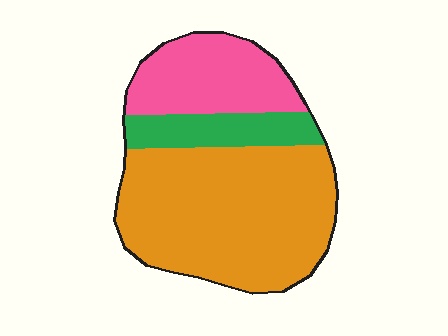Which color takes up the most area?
Orange, at roughly 60%.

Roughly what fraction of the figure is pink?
Pink covers roughly 25% of the figure.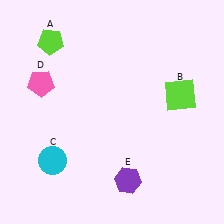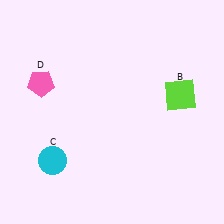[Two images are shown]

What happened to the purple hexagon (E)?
The purple hexagon (E) was removed in Image 2. It was in the bottom-right area of Image 1.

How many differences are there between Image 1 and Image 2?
There are 2 differences between the two images.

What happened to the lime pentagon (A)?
The lime pentagon (A) was removed in Image 2. It was in the top-left area of Image 1.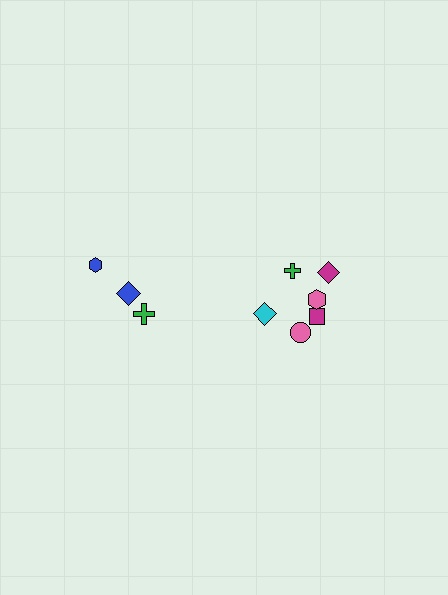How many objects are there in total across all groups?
There are 9 objects.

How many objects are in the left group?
There are 3 objects.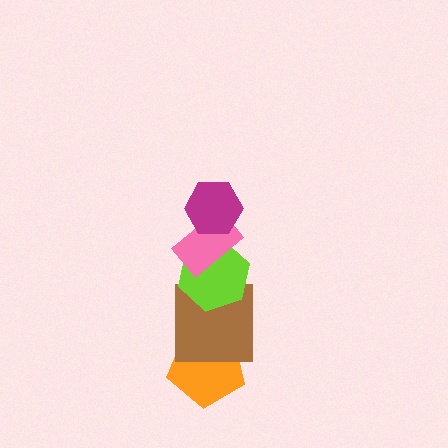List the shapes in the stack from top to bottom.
From top to bottom: the magenta hexagon, the pink rectangle, the lime hexagon, the brown square, the orange pentagon.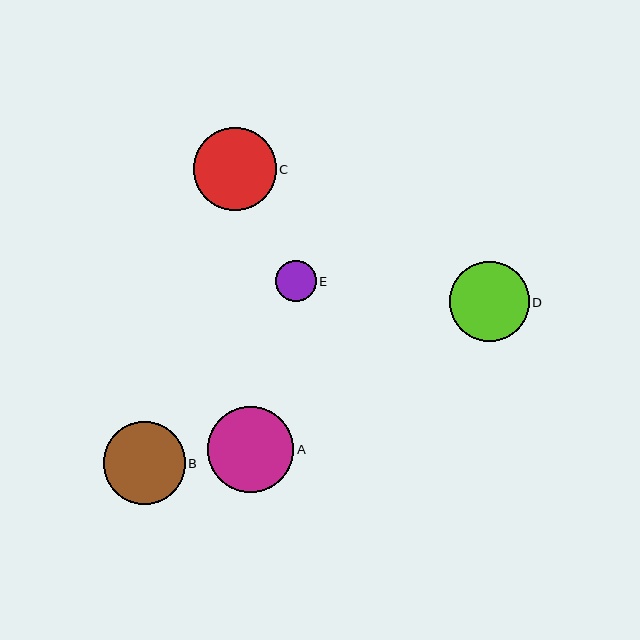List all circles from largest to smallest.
From largest to smallest: A, C, B, D, E.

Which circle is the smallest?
Circle E is the smallest with a size of approximately 41 pixels.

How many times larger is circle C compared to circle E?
Circle C is approximately 2.0 times the size of circle E.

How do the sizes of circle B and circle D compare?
Circle B and circle D are approximately the same size.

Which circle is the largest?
Circle A is the largest with a size of approximately 87 pixels.